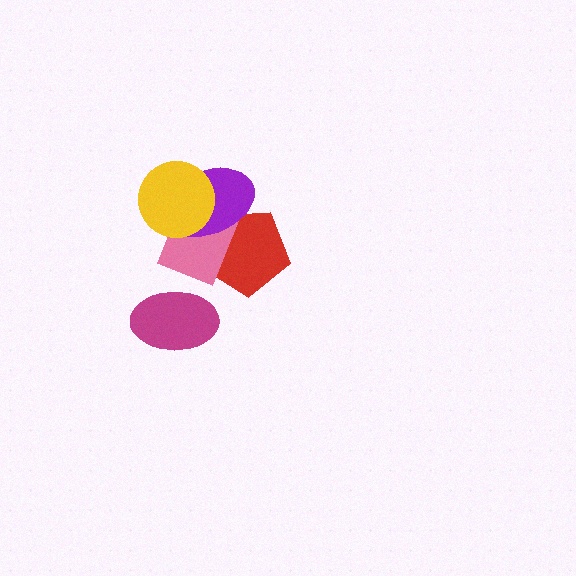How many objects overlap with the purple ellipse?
3 objects overlap with the purple ellipse.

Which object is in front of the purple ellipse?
The yellow circle is in front of the purple ellipse.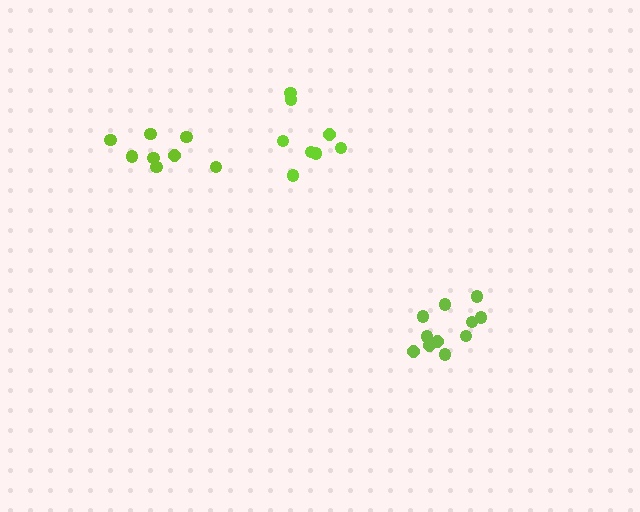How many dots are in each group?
Group 1: 11 dots, Group 2: 8 dots, Group 3: 8 dots (27 total).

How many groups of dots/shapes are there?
There are 3 groups.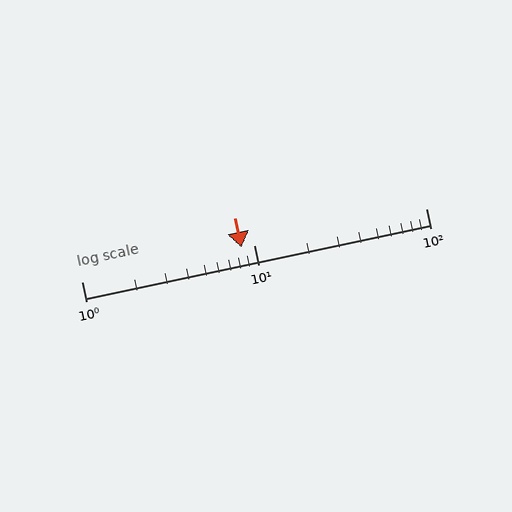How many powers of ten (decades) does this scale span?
The scale spans 2 decades, from 1 to 100.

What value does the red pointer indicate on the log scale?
The pointer indicates approximately 8.5.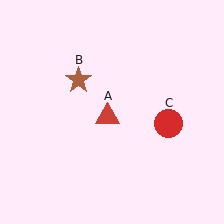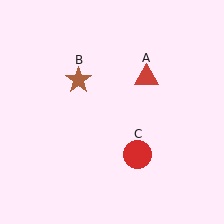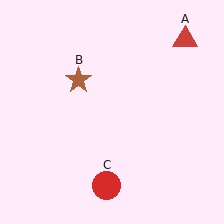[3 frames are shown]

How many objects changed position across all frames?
2 objects changed position: red triangle (object A), red circle (object C).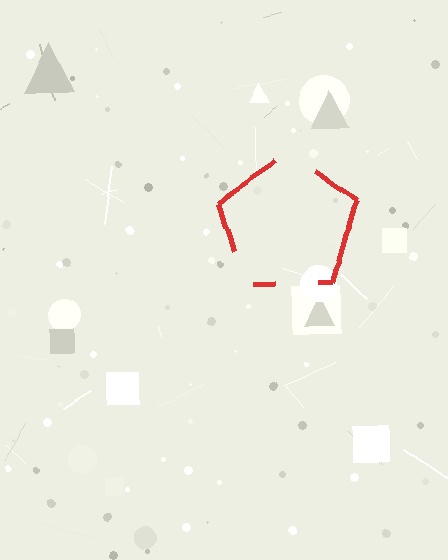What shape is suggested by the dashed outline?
The dashed outline suggests a pentagon.